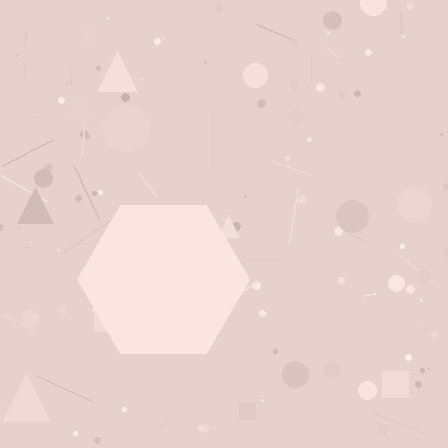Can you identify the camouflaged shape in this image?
The camouflaged shape is a hexagon.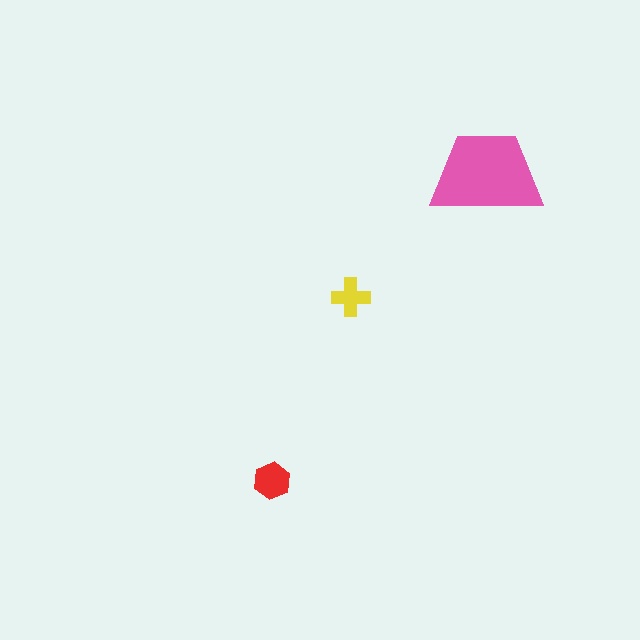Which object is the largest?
The pink trapezoid.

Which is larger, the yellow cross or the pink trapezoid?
The pink trapezoid.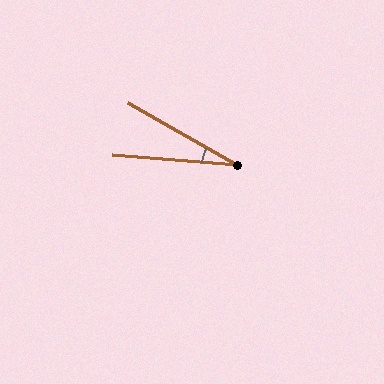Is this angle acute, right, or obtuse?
It is acute.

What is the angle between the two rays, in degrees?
Approximately 25 degrees.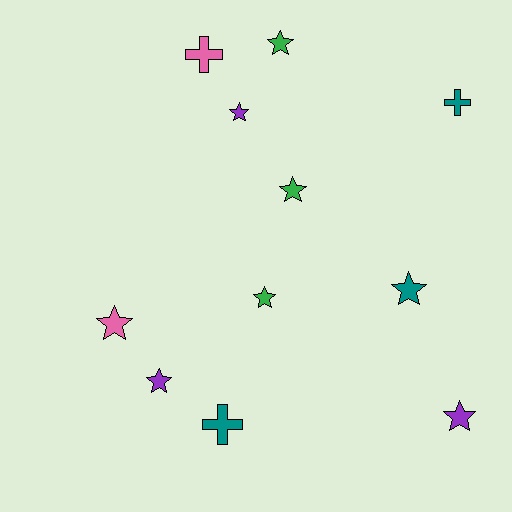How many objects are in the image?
There are 11 objects.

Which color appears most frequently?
Green, with 3 objects.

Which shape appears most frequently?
Star, with 8 objects.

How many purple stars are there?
There are 3 purple stars.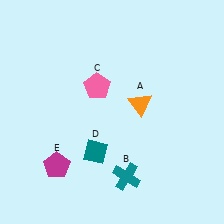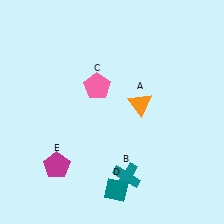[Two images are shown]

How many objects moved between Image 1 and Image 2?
1 object moved between the two images.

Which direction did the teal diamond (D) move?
The teal diamond (D) moved down.